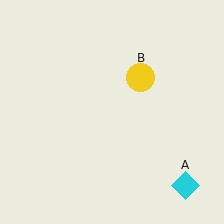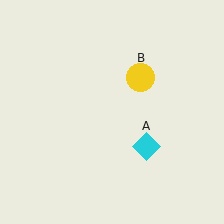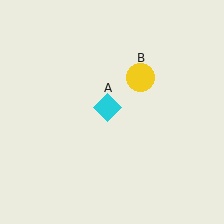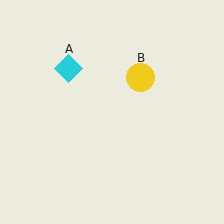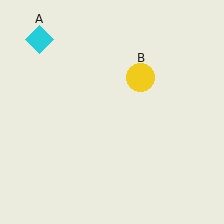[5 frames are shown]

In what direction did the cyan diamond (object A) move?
The cyan diamond (object A) moved up and to the left.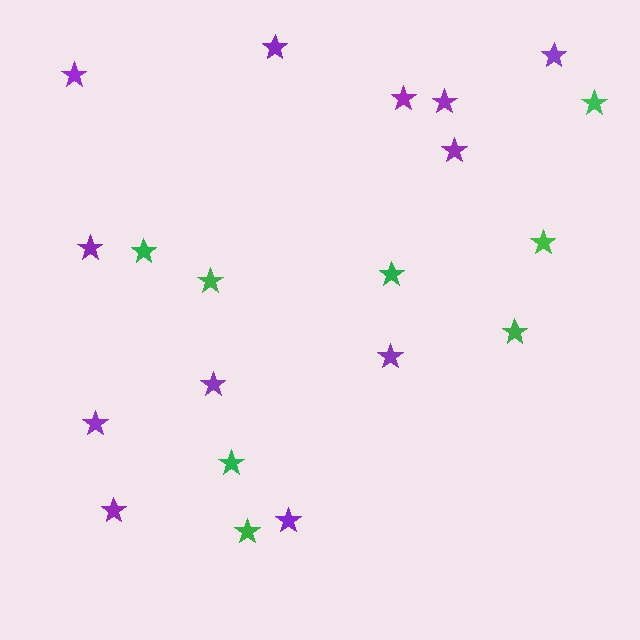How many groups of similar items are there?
There are 2 groups: one group of purple stars (12) and one group of green stars (8).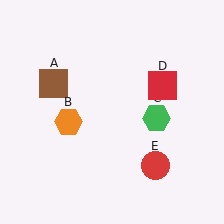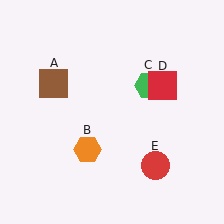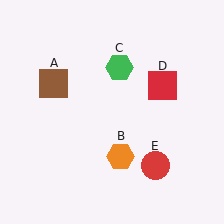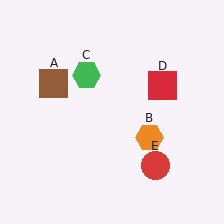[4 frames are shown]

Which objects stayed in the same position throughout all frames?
Brown square (object A) and red square (object D) and red circle (object E) remained stationary.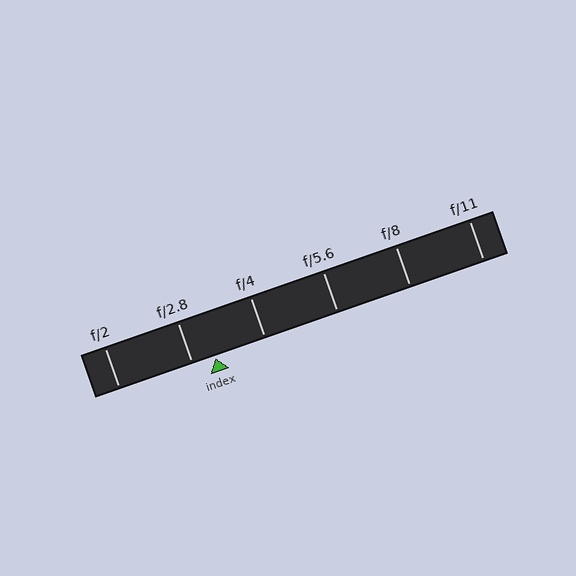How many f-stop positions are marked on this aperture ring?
There are 6 f-stop positions marked.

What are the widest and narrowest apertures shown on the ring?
The widest aperture shown is f/2 and the narrowest is f/11.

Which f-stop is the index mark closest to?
The index mark is closest to f/2.8.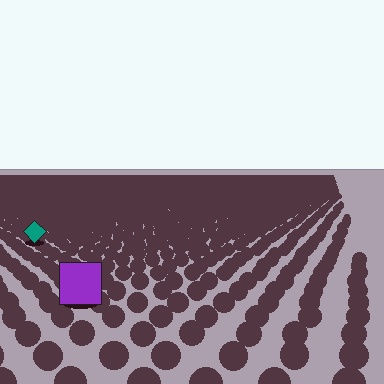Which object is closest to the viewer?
The purple square is closest. The texture marks near it are larger and more spread out.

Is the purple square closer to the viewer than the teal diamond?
Yes. The purple square is closer — you can tell from the texture gradient: the ground texture is coarser near it.